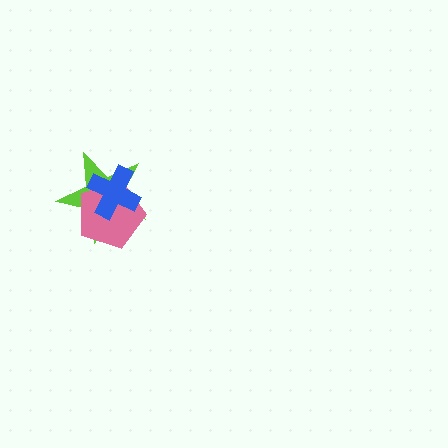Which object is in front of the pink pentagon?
The blue cross is in front of the pink pentagon.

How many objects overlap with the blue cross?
2 objects overlap with the blue cross.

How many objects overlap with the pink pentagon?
2 objects overlap with the pink pentagon.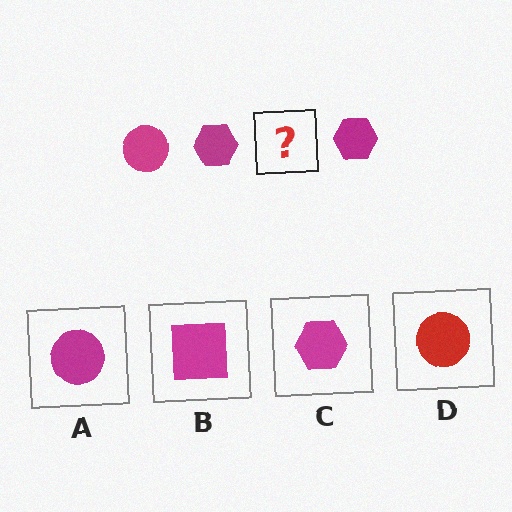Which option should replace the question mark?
Option A.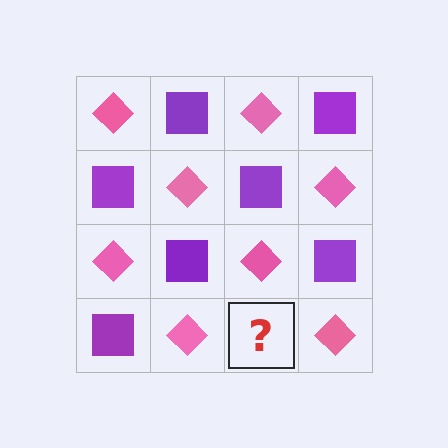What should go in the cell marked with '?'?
The missing cell should contain a purple square.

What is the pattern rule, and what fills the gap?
The rule is that it alternates pink diamond and purple square in a checkerboard pattern. The gap should be filled with a purple square.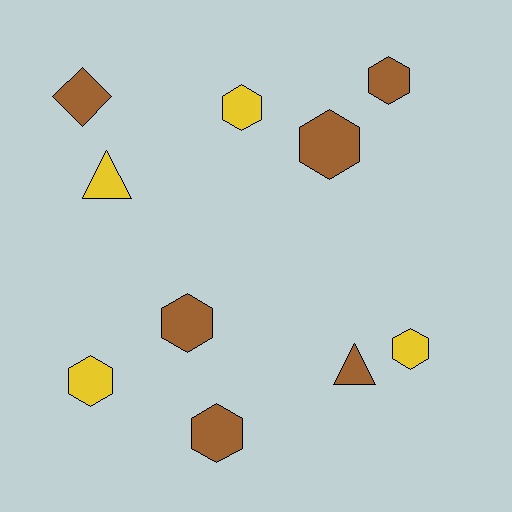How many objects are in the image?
There are 10 objects.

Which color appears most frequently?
Brown, with 6 objects.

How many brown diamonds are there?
There is 1 brown diamond.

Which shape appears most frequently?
Hexagon, with 7 objects.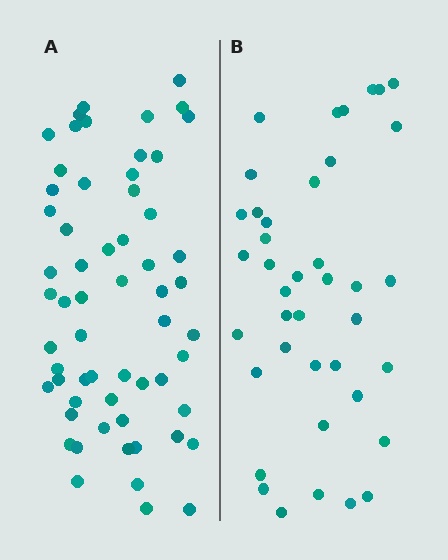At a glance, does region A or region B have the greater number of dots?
Region A (the left region) has more dots.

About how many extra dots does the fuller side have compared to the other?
Region A has approximately 20 more dots than region B.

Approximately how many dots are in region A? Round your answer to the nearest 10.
About 60 dots.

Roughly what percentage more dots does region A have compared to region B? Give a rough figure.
About 50% more.